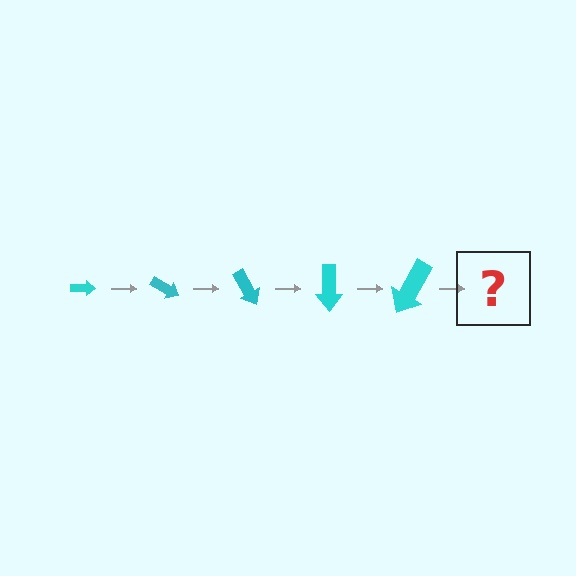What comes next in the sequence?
The next element should be an arrow, larger than the previous one and rotated 150 degrees from the start.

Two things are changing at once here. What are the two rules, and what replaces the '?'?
The two rules are that the arrow grows larger each step and it rotates 30 degrees each step. The '?' should be an arrow, larger than the previous one and rotated 150 degrees from the start.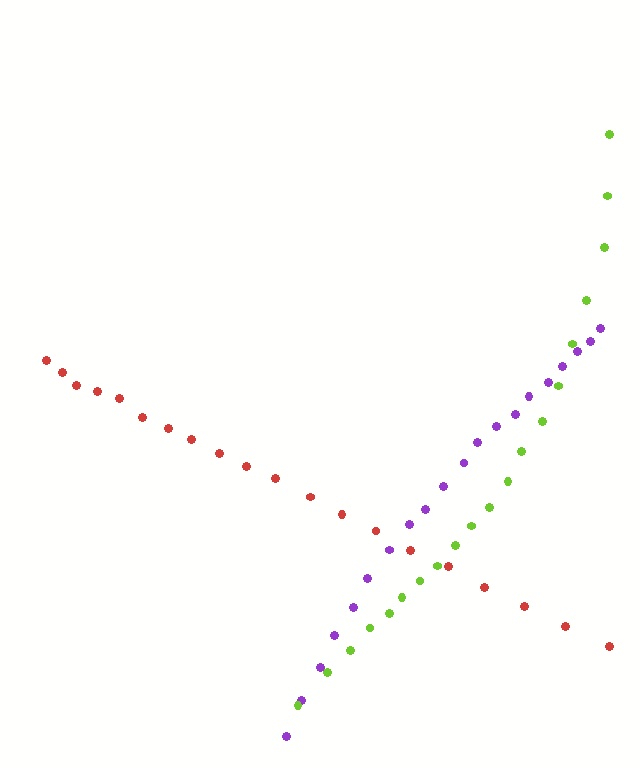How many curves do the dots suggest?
There are 3 distinct paths.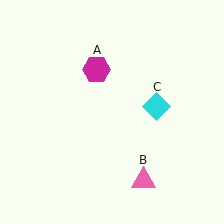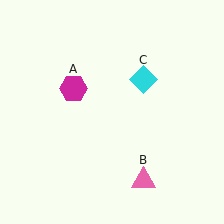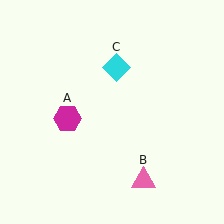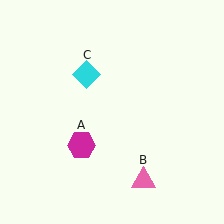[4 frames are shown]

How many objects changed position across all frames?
2 objects changed position: magenta hexagon (object A), cyan diamond (object C).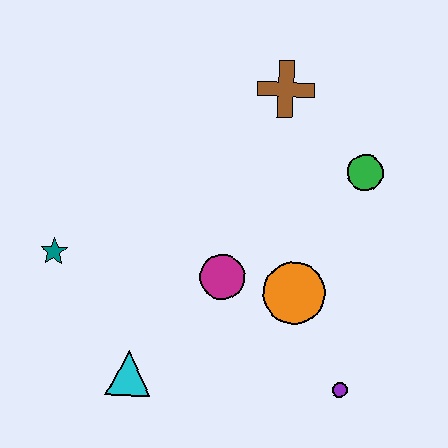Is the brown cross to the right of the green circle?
No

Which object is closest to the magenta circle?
The orange circle is closest to the magenta circle.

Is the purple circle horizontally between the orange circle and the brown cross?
No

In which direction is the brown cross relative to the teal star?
The brown cross is to the right of the teal star.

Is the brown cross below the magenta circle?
No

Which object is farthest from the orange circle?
The teal star is farthest from the orange circle.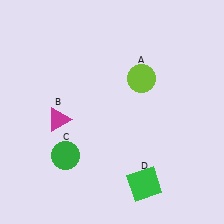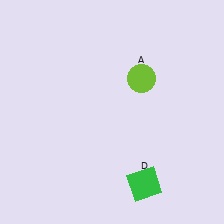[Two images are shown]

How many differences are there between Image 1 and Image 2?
There are 2 differences between the two images.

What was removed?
The magenta triangle (B), the green circle (C) were removed in Image 2.